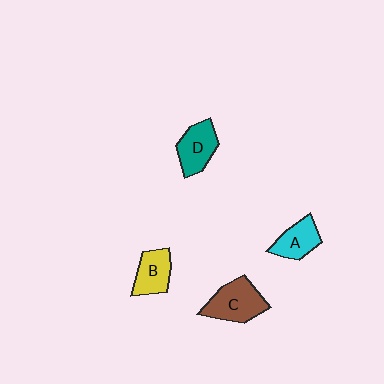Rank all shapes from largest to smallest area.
From largest to smallest: C (brown), D (teal), B (yellow), A (cyan).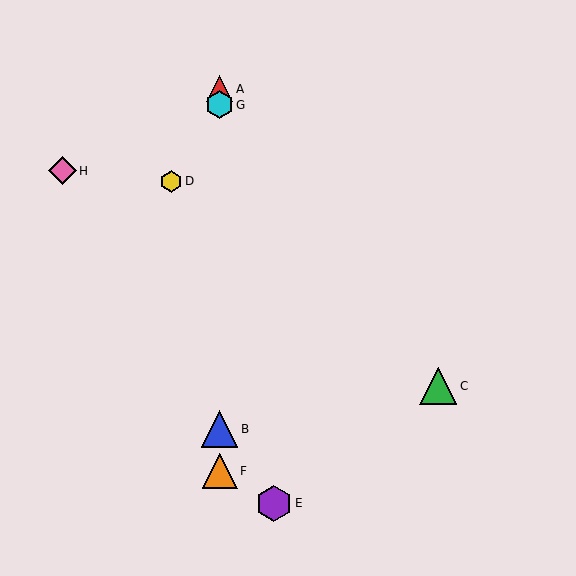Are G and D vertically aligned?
No, G is at x≈220 and D is at x≈171.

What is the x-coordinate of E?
Object E is at x≈274.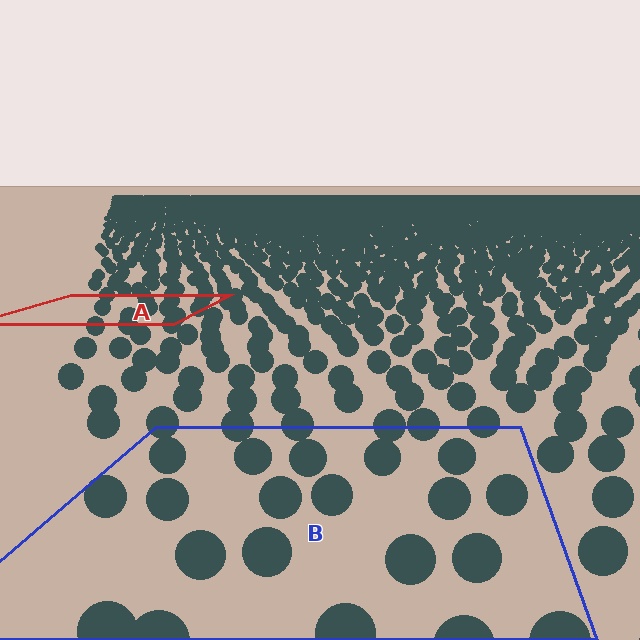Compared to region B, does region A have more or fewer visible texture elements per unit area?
Region A has more texture elements per unit area — they are packed more densely because it is farther away.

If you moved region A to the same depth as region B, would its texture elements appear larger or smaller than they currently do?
They would appear larger. At a closer depth, the same texture elements are projected at a bigger on-screen size.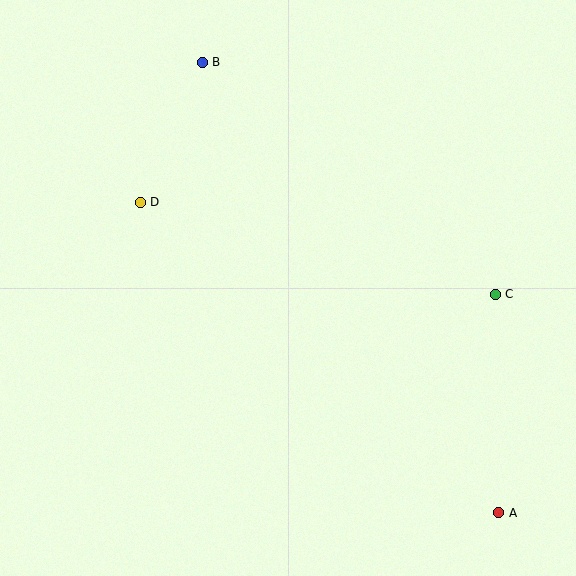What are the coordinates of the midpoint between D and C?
The midpoint between D and C is at (318, 248).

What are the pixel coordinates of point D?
Point D is at (140, 202).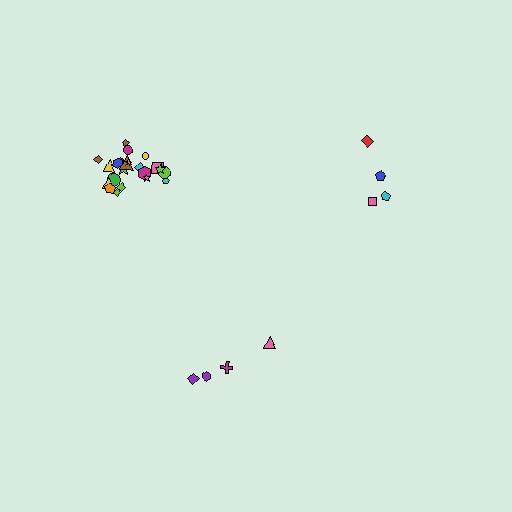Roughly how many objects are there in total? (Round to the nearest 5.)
Roughly 30 objects in total.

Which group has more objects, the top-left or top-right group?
The top-left group.